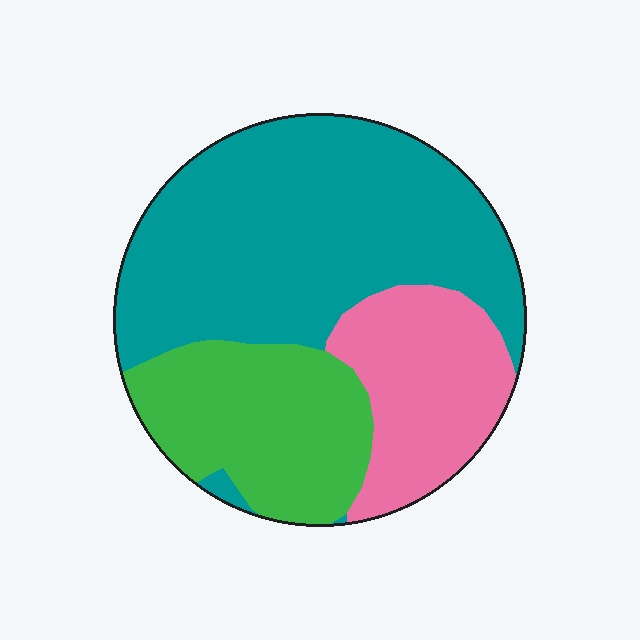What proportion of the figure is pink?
Pink takes up about one fifth (1/5) of the figure.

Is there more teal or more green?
Teal.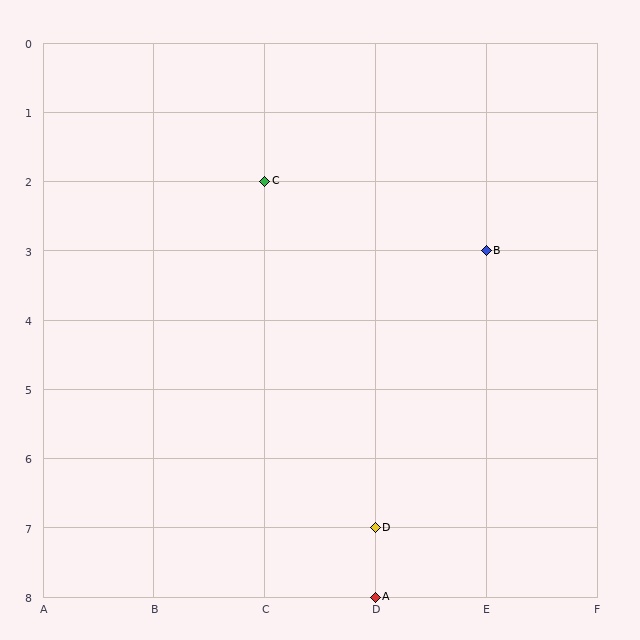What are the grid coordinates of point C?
Point C is at grid coordinates (C, 2).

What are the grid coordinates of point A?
Point A is at grid coordinates (D, 8).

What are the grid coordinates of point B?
Point B is at grid coordinates (E, 3).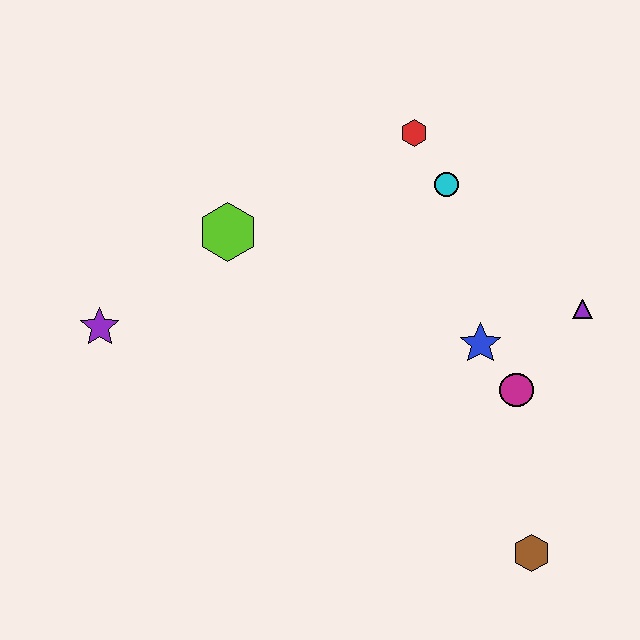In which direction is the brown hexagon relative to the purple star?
The brown hexagon is to the right of the purple star.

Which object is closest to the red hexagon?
The cyan circle is closest to the red hexagon.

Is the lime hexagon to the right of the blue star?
No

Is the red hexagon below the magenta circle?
No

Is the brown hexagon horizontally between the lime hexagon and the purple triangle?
Yes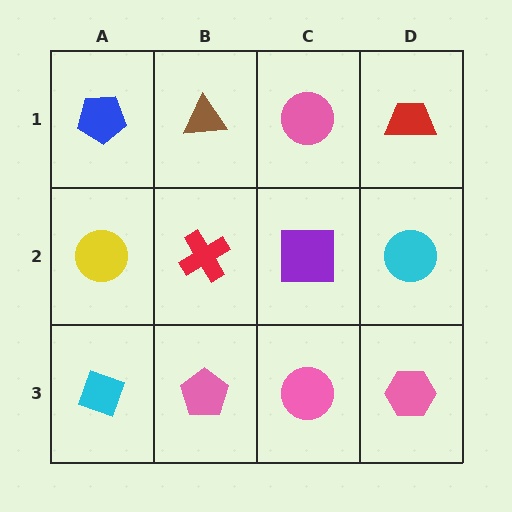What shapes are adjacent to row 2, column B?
A brown triangle (row 1, column B), a pink pentagon (row 3, column B), a yellow circle (row 2, column A), a purple square (row 2, column C).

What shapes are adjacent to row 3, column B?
A red cross (row 2, column B), a cyan diamond (row 3, column A), a pink circle (row 3, column C).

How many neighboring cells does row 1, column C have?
3.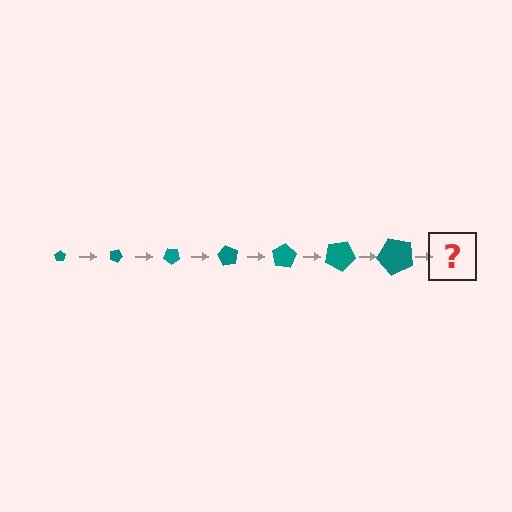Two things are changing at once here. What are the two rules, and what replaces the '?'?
The two rules are that the pentagon grows larger each step and it rotates 20 degrees each step. The '?' should be a pentagon, larger than the previous one and rotated 140 degrees from the start.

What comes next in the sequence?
The next element should be a pentagon, larger than the previous one and rotated 140 degrees from the start.